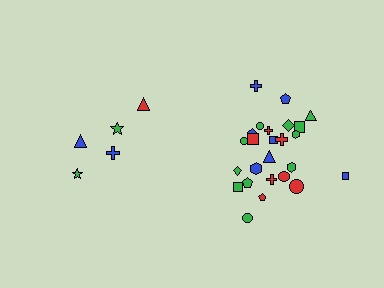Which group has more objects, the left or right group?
The right group.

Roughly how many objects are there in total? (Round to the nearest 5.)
Roughly 30 objects in total.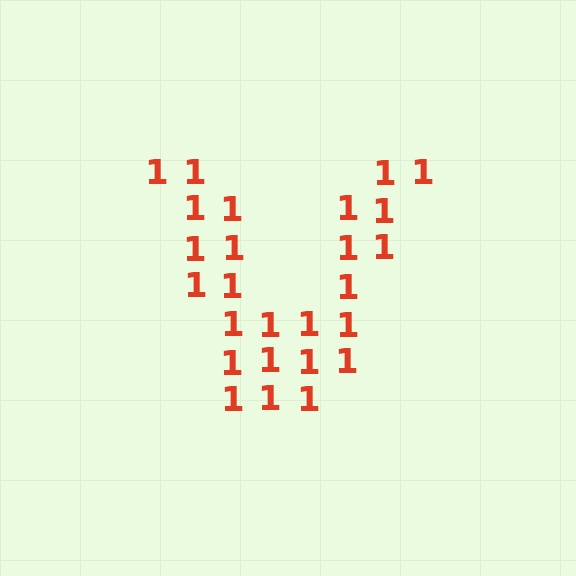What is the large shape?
The large shape is the letter V.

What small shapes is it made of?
It is made of small digit 1's.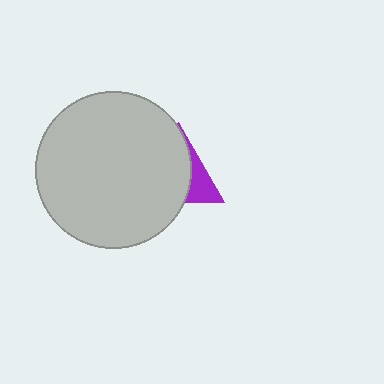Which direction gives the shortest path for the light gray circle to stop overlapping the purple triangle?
Moving left gives the shortest separation.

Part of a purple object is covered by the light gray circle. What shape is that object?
It is a triangle.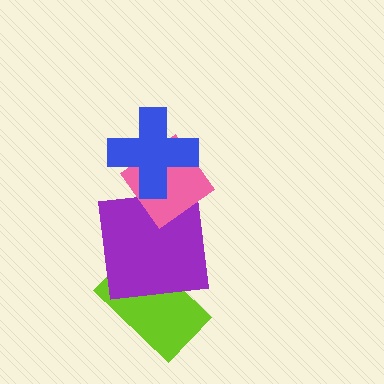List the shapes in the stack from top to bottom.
From top to bottom: the blue cross, the pink diamond, the purple square, the lime rectangle.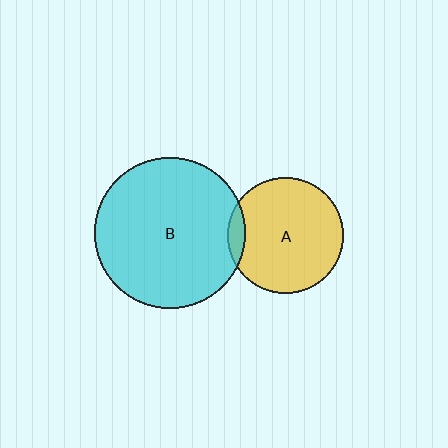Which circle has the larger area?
Circle B (cyan).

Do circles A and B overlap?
Yes.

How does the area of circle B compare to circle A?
Approximately 1.7 times.